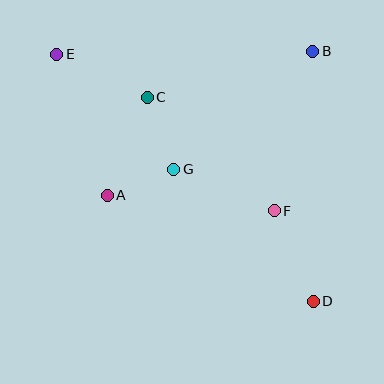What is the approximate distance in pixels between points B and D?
The distance between B and D is approximately 250 pixels.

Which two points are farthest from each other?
Points D and E are farthest from each other.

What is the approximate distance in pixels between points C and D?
The distance between C and D is approximately 263 pixels.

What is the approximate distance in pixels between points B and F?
The distance between B and F is approximately 164 pixels.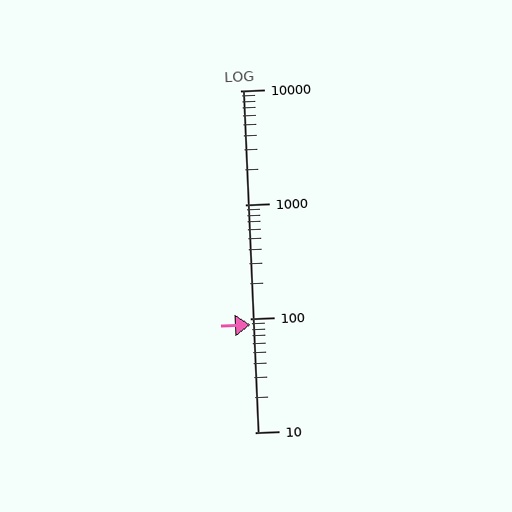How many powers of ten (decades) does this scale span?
The scale spans 3 decades, from 10 to 10000.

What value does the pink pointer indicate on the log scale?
The pointer indicates approximately 87.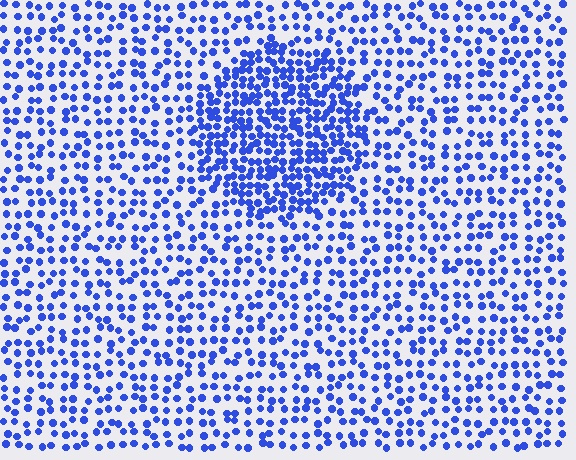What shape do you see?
I see a circle.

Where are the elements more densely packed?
The elements are more densely packed inside the circle boundary.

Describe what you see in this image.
The image contains small blue elements arranged at two different densities. A circle-shaped region is visible where the elements are more densely packed than the surrounding area.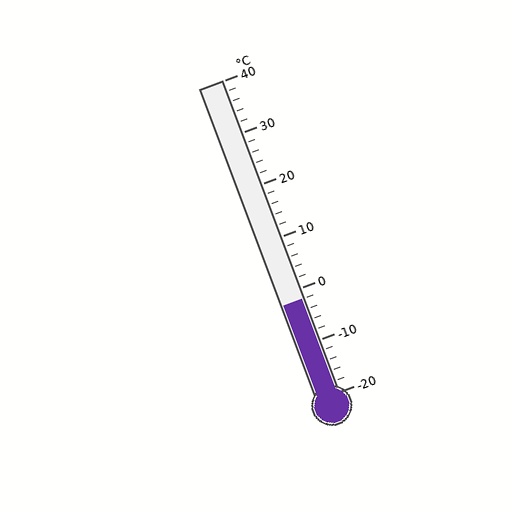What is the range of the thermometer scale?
The thermometer scale ranges from -20°C to 40°C.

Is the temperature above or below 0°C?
The temperature is below 0°C.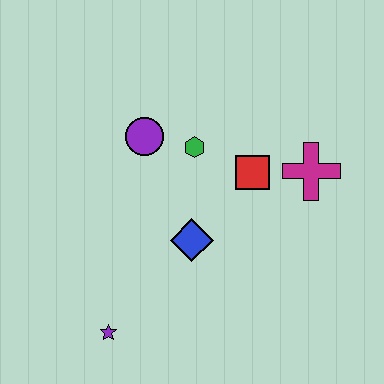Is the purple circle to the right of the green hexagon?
No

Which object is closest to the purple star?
The blue diamond is closest to the purple star.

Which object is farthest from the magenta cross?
The purple star is farthest from the magenta cross.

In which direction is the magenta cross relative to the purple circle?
The magenta cross is to the right of the purple circle.